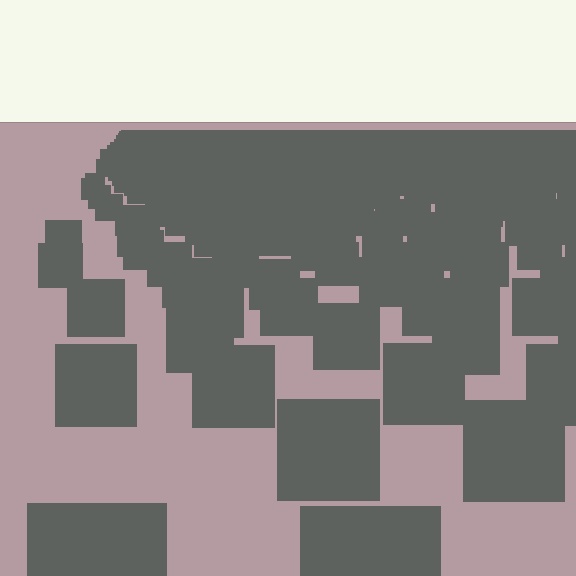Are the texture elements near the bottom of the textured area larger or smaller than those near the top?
Larger. Near the bottom, elements are closer to the viewer and appear at a bigger on-screen size.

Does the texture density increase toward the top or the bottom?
Density increases toward the top.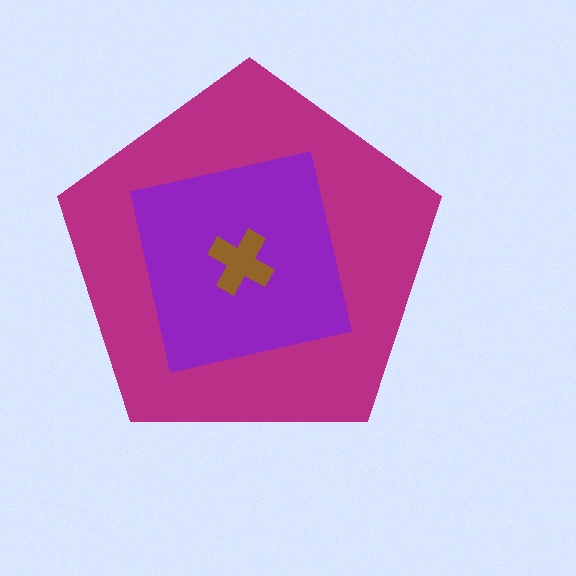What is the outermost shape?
The magenta pentagon.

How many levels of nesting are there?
3.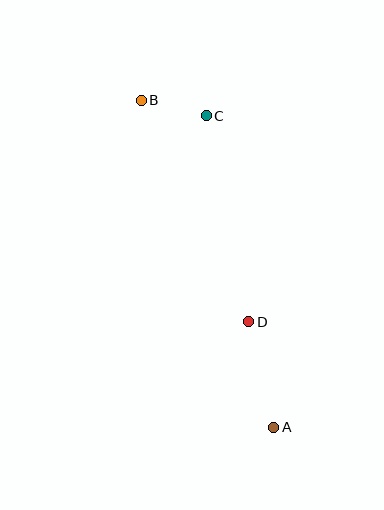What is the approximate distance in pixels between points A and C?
The distance between A and C is approximately 319 pixels.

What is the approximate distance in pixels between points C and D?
The distance between C and D is approximately 211 pixels.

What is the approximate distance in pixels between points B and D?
The distance between B and D is approximately 246 pixels.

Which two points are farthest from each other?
Points A and B are farthest from each other.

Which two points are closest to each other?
Points B and C are closest to each other.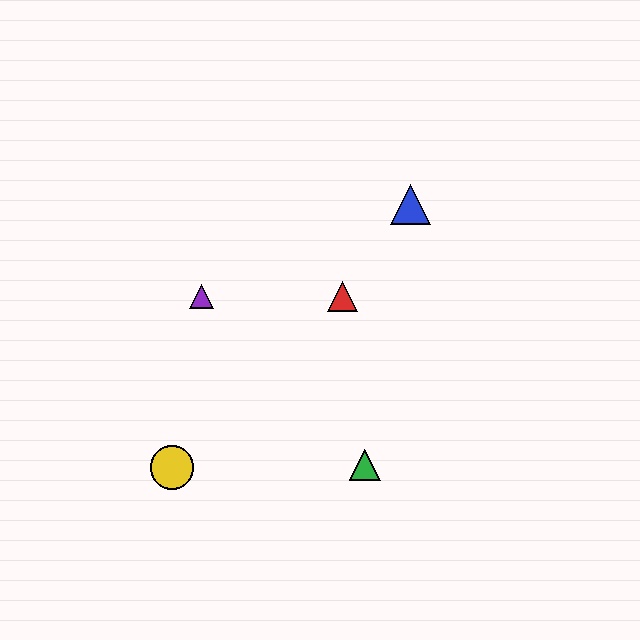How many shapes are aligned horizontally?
2 shapes (the red triangle, the purple triangle) are aligned horizontally.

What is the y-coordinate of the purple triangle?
The purple triangle is at y≈297.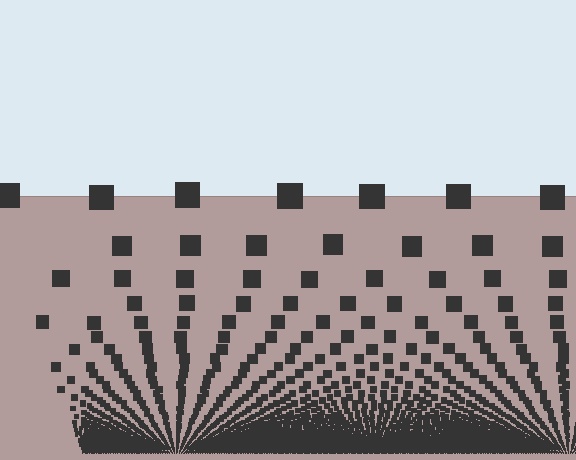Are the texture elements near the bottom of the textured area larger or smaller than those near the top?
Smaller. The gradient is inverted — elements near the bottom are smaller and denser.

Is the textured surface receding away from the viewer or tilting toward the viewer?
The surface appears to tilt toward the viewer. Texture elements get larger and sparser toward the top.